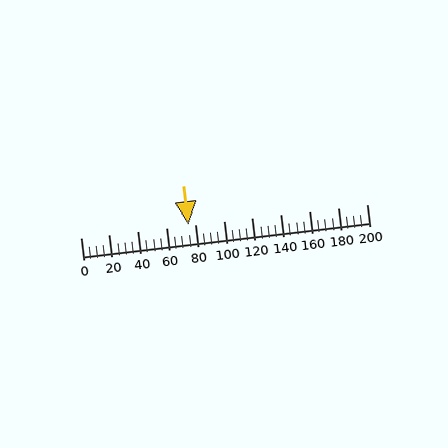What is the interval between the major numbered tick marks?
The major tick marks are spaced 20 units apart.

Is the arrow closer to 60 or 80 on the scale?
The arrow is closer to 80.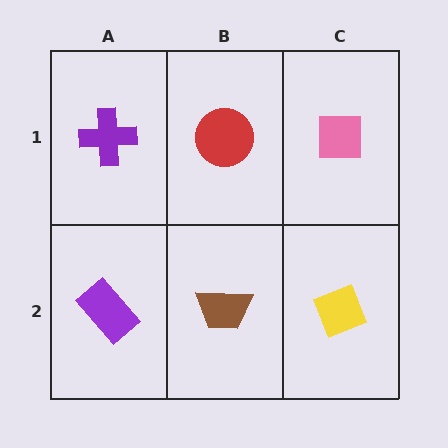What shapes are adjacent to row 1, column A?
A purple rectangle (row 2, column A), a red circle (row 1, column B).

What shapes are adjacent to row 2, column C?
A pink square (row 1, column C), a brown trapezoid (row 2, column B).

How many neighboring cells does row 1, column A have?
2.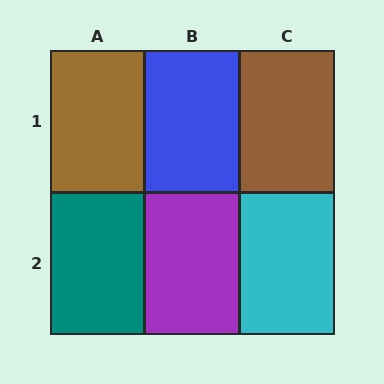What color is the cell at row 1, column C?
Brown.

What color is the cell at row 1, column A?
Brown.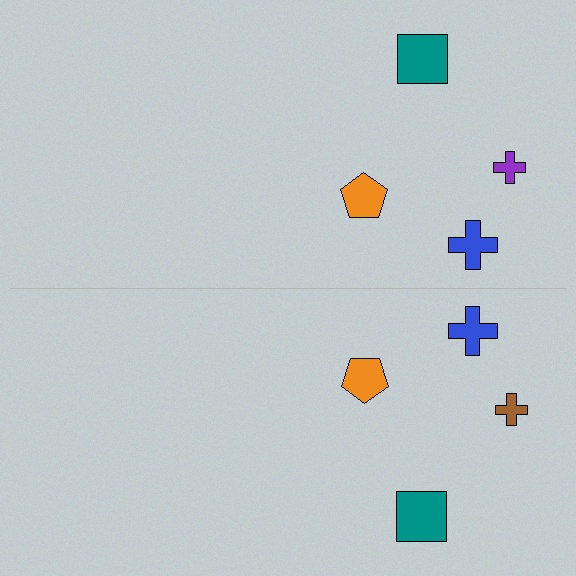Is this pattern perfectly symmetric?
No, the pattern is not perfectly symmetric. The brown cross on the bottom side breaks the symmetry — its mirror counterpart is purple.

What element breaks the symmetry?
The brown cross on the bottom side breaks the symmetry — its mirror counterpart is purple.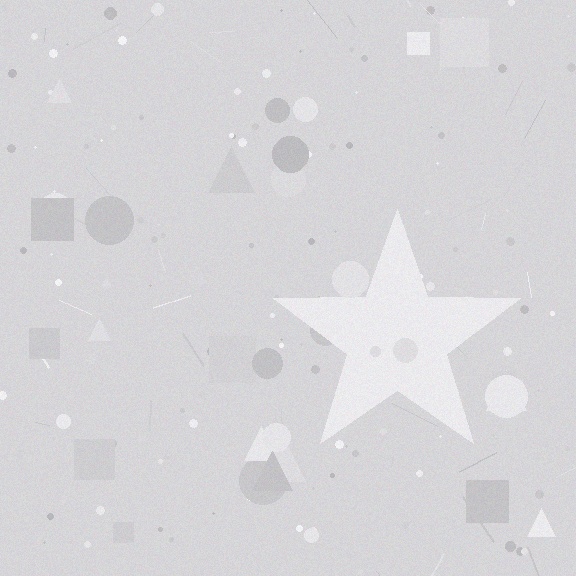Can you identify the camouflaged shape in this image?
The camouflaged shape is a star.